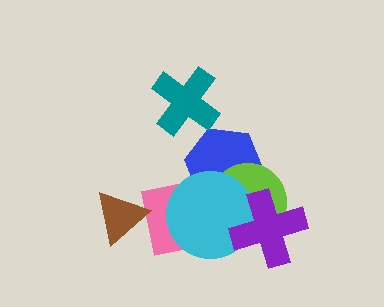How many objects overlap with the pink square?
1 object overlaps with the pink square.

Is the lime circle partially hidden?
Yes, it is partially covered by another shape.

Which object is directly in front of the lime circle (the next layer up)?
The cyan circle is directly in front of the lime circle.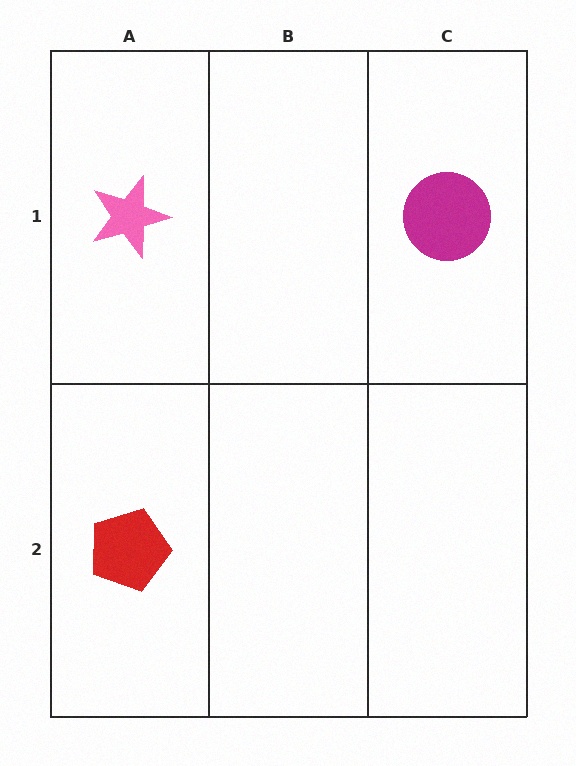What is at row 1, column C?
A magenta circle.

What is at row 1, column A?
A pink star.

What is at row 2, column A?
A red pentagon.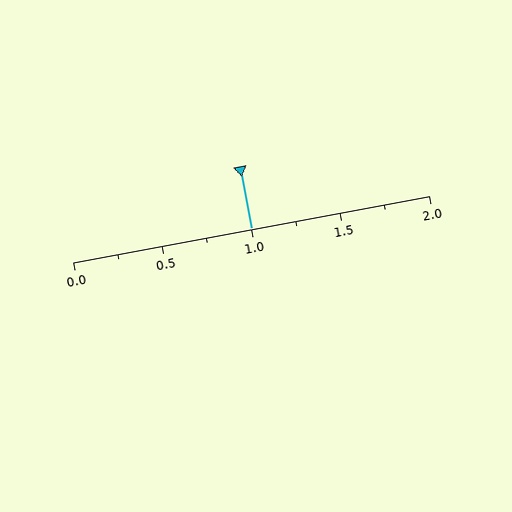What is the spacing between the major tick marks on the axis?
The major ticks are spaced 0.5 apart.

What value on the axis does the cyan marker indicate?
The marker indicates approximately 1.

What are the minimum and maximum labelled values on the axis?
The axis runs from 0.0 to 2.0.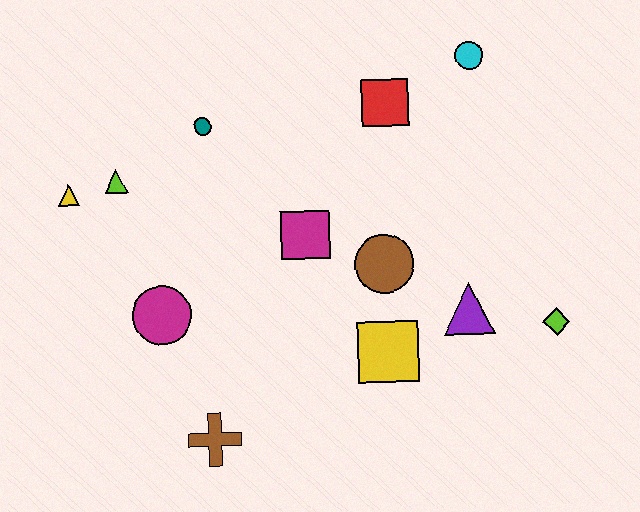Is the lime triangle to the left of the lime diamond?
Yes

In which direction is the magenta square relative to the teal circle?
The magenta square is below the teal circle.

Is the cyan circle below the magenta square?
No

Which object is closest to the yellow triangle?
The lime triangle is closest to the yellow triangle.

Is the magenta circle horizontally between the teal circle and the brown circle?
No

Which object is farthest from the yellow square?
The yellow triangle is farthest from the yellow square.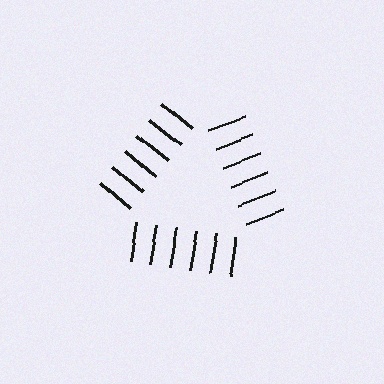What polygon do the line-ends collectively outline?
An illusory triangle — the line segments terminate on its edges but no continuous stroke is drawn.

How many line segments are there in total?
18 — 6 along each of the 3 edges.